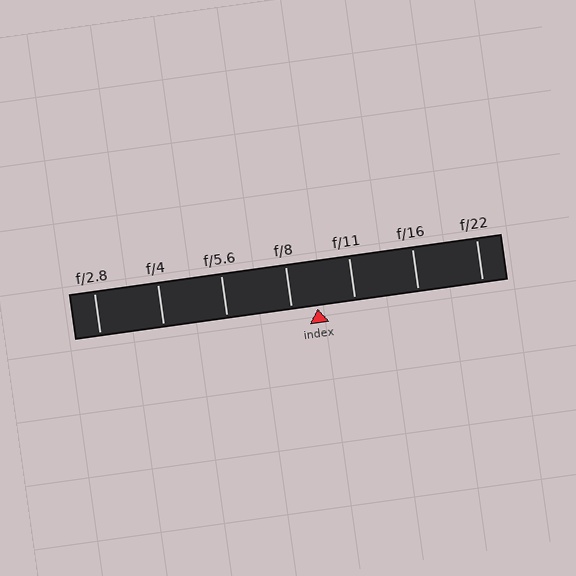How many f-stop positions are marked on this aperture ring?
There are 7 f-stop positions marked.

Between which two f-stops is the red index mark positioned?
The index mark is between f/8 and f/11.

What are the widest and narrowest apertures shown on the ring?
The widest aperture shown is f/2.8 and the narrowest is f/22.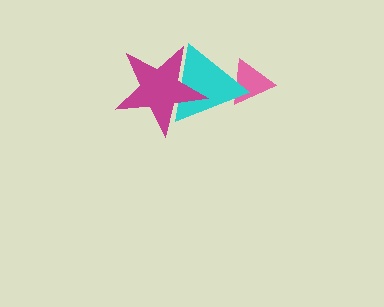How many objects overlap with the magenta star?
1 object overlaps with the magenta star.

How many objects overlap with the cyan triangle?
2 objects overlap with the cyan triangle.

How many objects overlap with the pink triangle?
1 object overlaps with the pink triangle.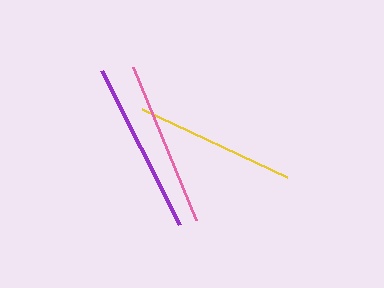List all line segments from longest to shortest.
From longest to shortest: purple, pink, yellow.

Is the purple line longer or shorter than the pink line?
The purple line is longer than the pink line.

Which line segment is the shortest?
The yellow line is the shortest at approximately 160 pixels.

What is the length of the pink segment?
The pink segment is approximately 166 pixels long.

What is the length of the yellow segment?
The yellow segment is approximately 160 pixels long.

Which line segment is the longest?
The purple line is the longest at approximately 173 pixels.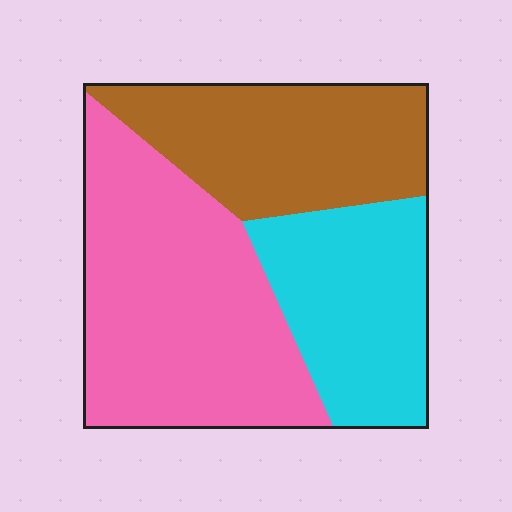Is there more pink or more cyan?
Pink.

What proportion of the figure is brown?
Brown covers about 30% of the figure.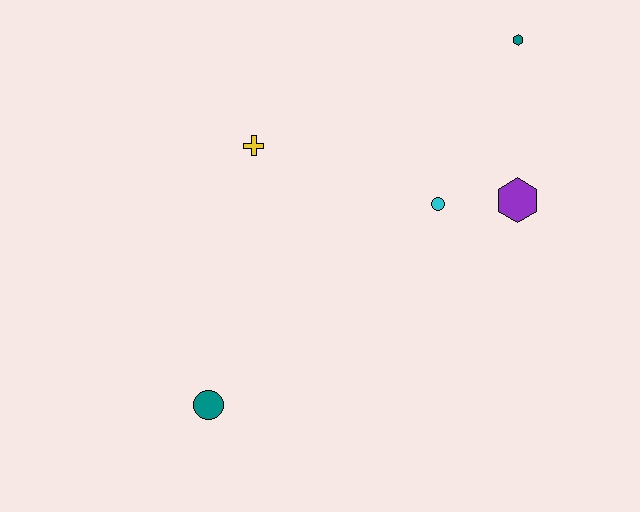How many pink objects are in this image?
There are no pink objects.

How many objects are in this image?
There are 5 objects.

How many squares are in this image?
There are no squares.